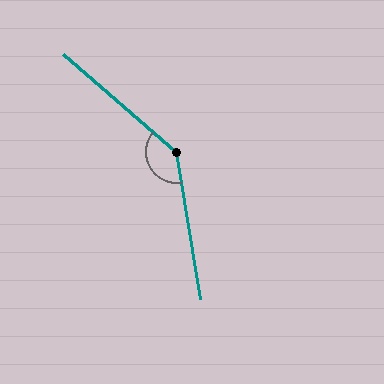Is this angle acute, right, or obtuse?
It is obtuse.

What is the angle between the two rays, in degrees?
Approximately 140 degrees.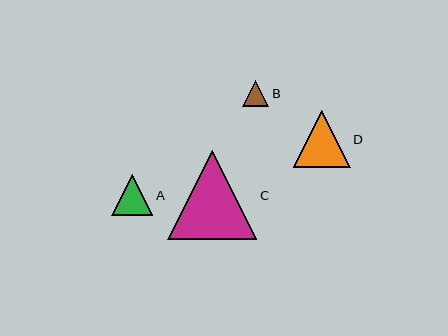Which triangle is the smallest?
Triangle B is the smallest with a size of approximately 26 pixels.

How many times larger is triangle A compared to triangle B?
Triangle A is approximately 1.6 times the size of triangle B.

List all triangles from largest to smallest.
From largest to smallest: C, D, A, B.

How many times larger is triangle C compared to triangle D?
Triangle C is approximately 1.6 times the size of triangle D.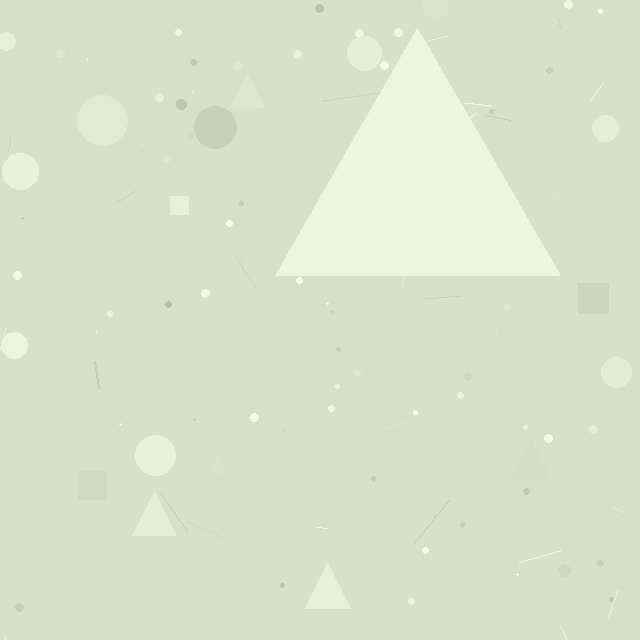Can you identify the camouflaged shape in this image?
The camouflaged shape is a triangle.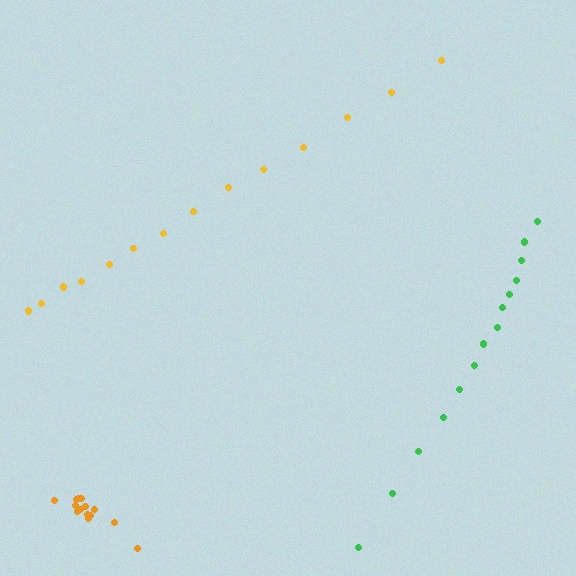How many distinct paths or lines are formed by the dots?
There are 3 distinct paths.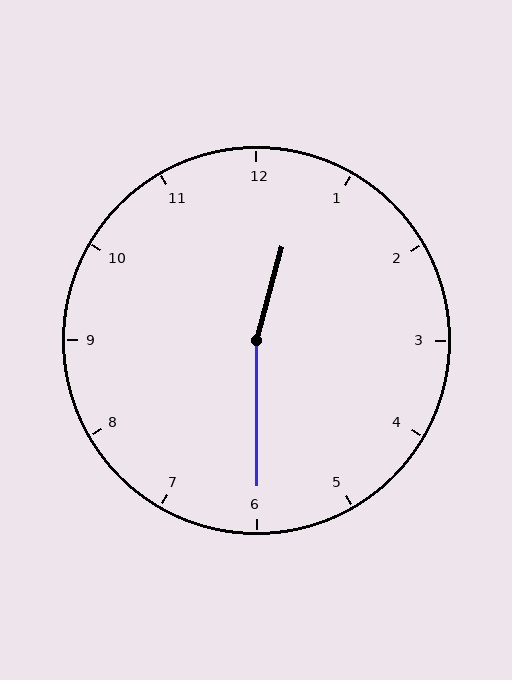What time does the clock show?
12:30.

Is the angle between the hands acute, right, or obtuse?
It is obtuse.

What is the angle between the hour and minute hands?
Approximately 165 degrees.